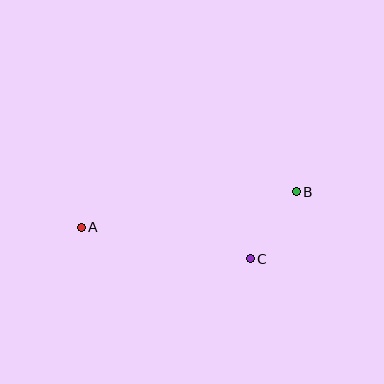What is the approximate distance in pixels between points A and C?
The distance between A and C is approximately 172 pixels.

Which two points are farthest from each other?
Points A and B are farthest from each other.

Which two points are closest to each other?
Points B and C are closest to each other.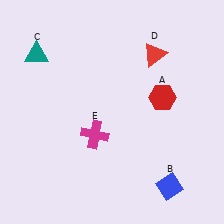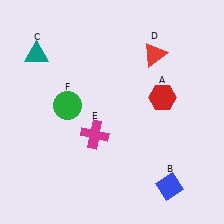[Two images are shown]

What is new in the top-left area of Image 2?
A green circle (F) was added in the top-left area of Image 2.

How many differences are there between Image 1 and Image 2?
There is 1 difference between the two images.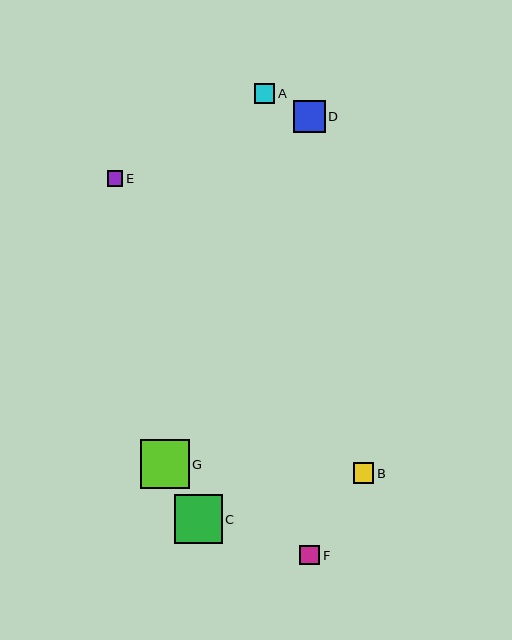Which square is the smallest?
Square E is the smallest with a size of approximately 16 pixels.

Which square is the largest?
Square G is the largest with a size of approximately 49 pixels.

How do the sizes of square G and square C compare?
Square G and square C are approximately the same size.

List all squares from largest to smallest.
From largest to smallest: G, C, D, A, B, F, E.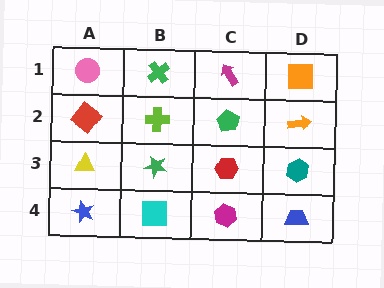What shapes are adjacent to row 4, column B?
A green star (row 3, column B), a blue star (row 4, column A), a magenta hexagon (row 4, column C).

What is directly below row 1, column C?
A green pentagon.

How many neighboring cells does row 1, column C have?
3.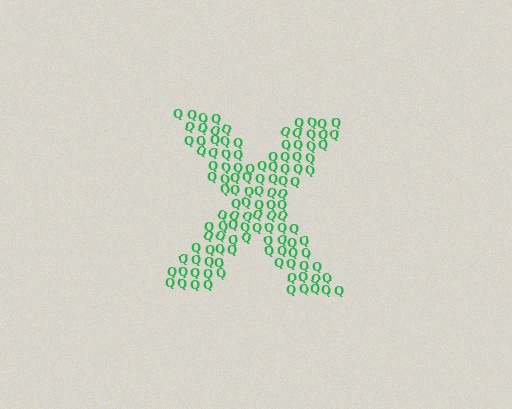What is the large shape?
The large shape is the letter X.